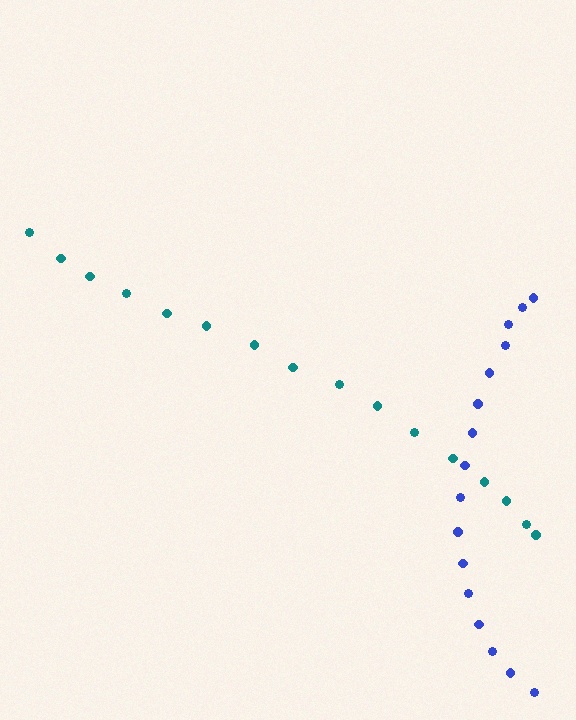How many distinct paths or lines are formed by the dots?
There are 2 distinct paths.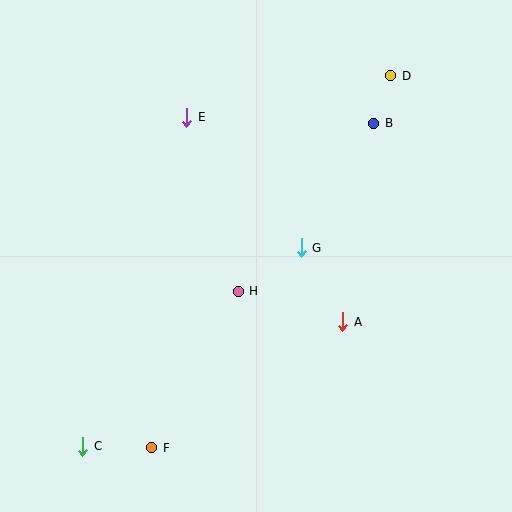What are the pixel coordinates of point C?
Point C is at (83, 446).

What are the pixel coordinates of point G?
Point G is at (301, 248).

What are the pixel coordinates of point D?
Point D is at (391, 76).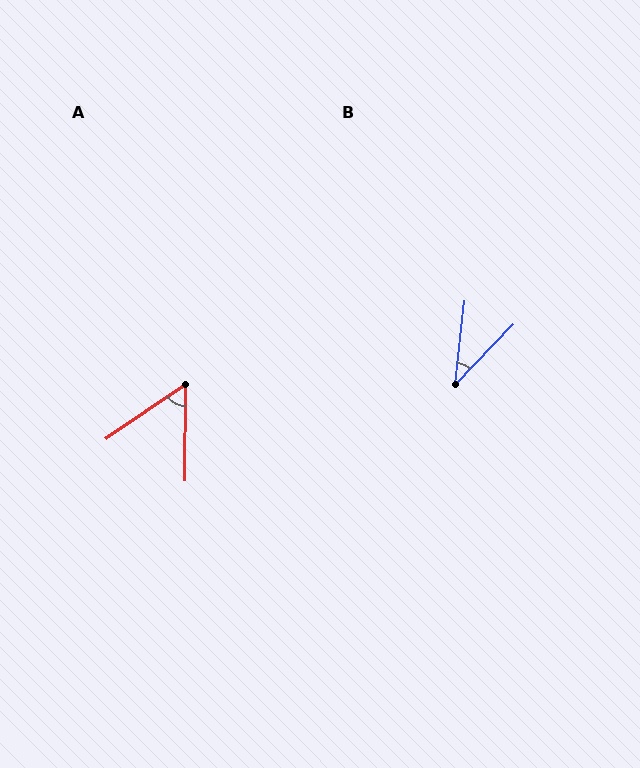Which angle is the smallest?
B, at approximately 37 degrees.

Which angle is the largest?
A, at approximately 55 degrees.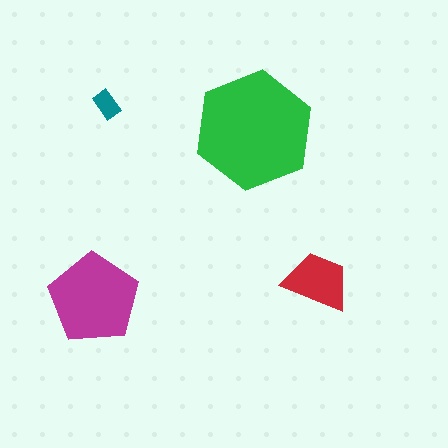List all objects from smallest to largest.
The teal rectangle, the red trapezoid, the magenta pentagon, the green hexagon.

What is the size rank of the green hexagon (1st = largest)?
1st.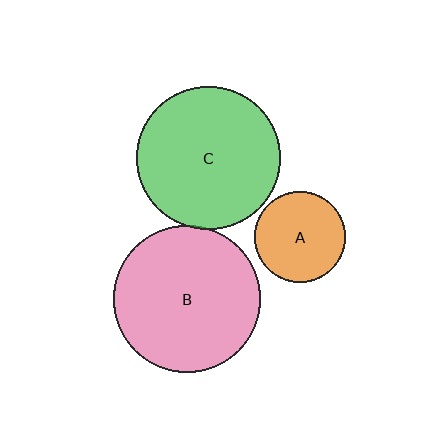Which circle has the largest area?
Circle B (pink).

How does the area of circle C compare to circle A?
Approximately 2.5 times.